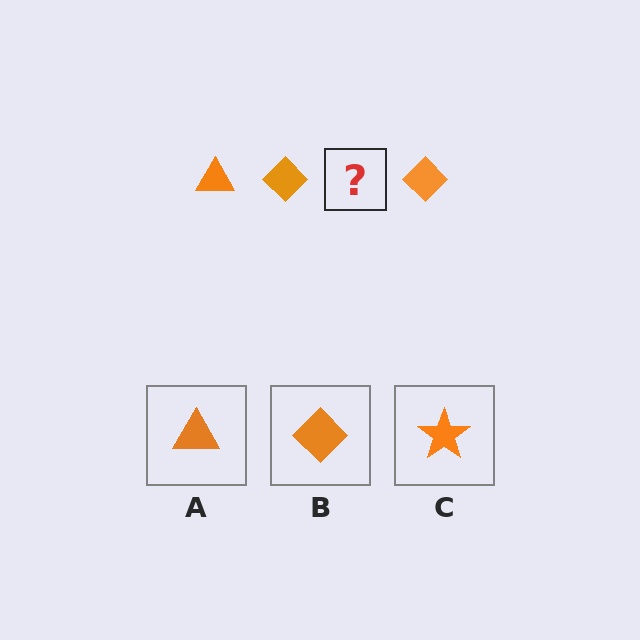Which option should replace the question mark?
Option A.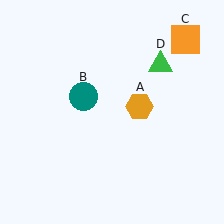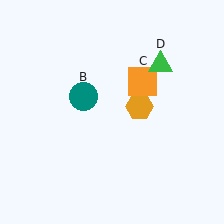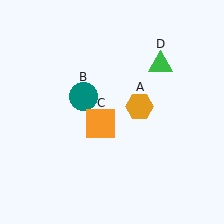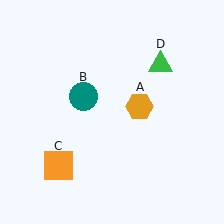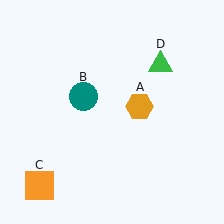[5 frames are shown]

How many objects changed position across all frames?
1 object changed position: orange square (object C).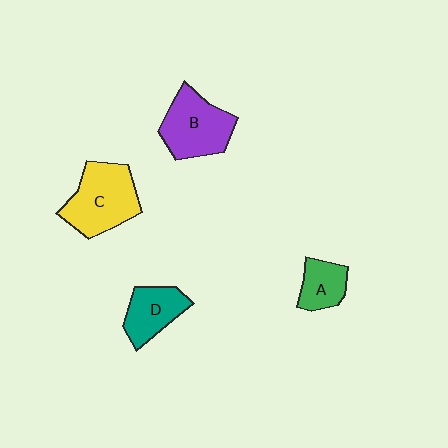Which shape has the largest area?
Shape C (yellow).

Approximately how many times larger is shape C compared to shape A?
Approximately 2.0 times.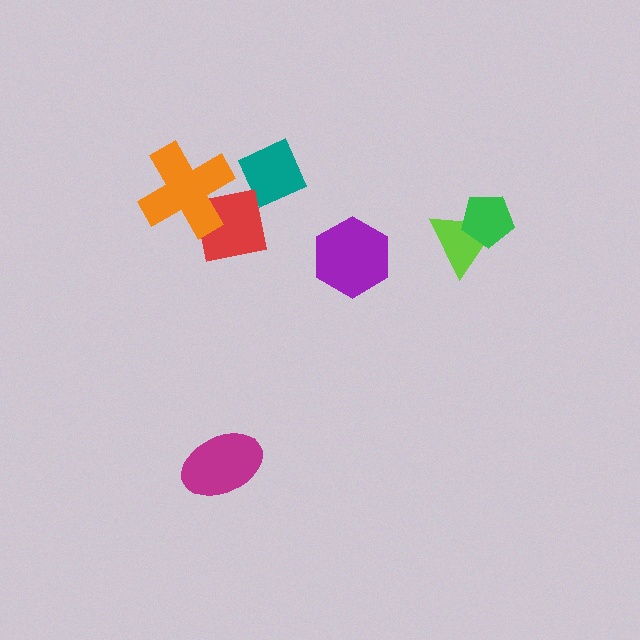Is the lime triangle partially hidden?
Yes, it is partially covered by another shape.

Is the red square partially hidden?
Yes, it is partially covered by another shape.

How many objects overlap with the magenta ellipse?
0 objects overlap with the magenta ellipse.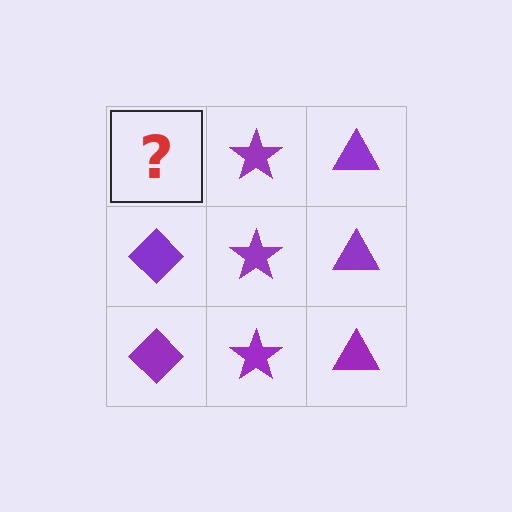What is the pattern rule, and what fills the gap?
The rule is that each column has a consistent shape. The gap should be filled with a purple diamond.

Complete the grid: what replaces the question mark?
The question mark should be replaced with a purple diamond.